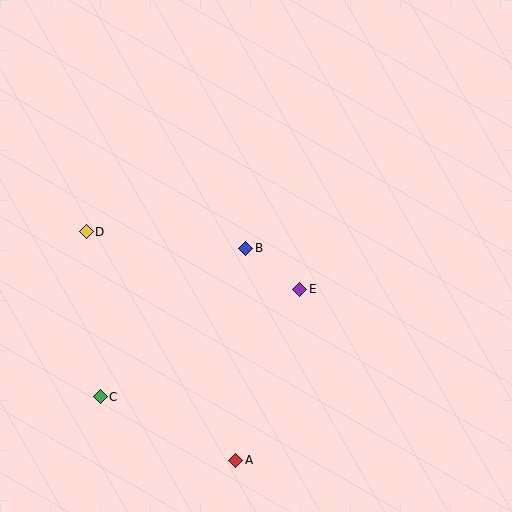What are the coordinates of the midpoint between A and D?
The midpoint between A and D is at (161, 346).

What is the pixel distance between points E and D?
The distance between E and D is 221 pixels.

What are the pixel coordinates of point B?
Point B is at (246, 248).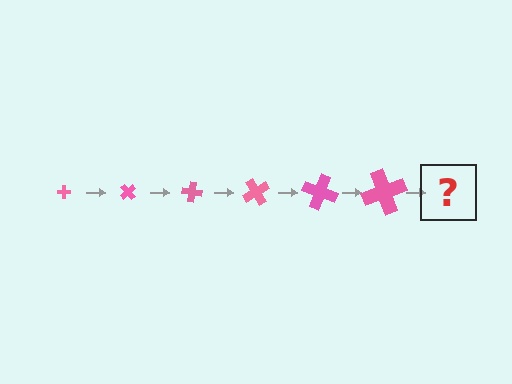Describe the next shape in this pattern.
It should be a cross, larger than the previous one and rotated 300 degrees from the start.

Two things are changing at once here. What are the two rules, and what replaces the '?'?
The two rules are that the cross grows larger each step and it rotates 50 degrees each step. The '?' should be a cross, larger than the previous one and rotated 300 degrees from the start.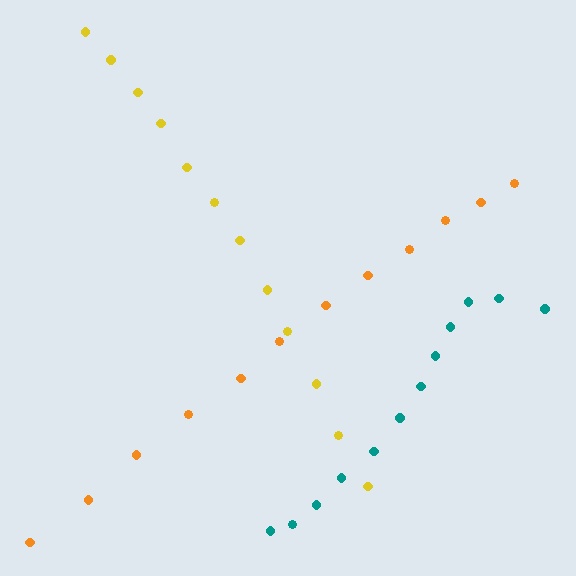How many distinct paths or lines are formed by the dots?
There are 3 distinct paths.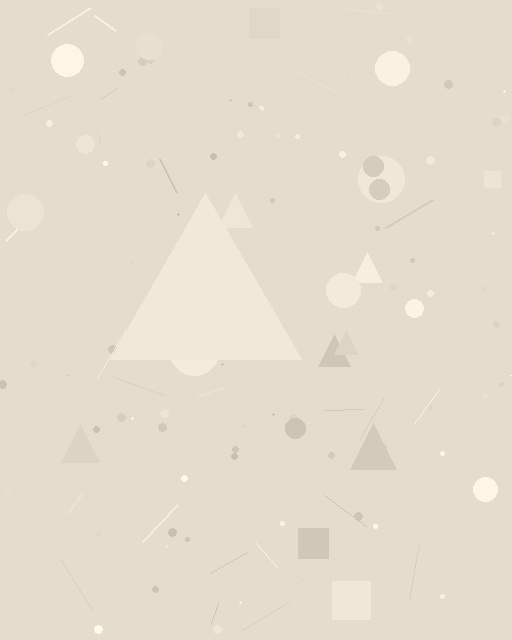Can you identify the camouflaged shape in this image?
The camouflaged shape is a triangle.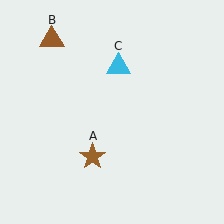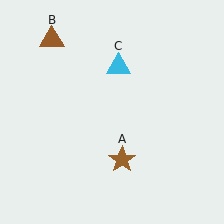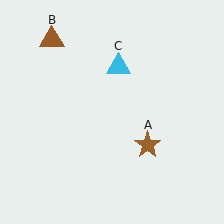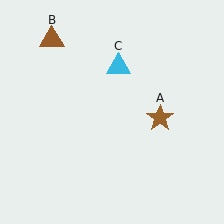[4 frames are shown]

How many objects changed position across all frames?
1 object changed position: brown star (object A).